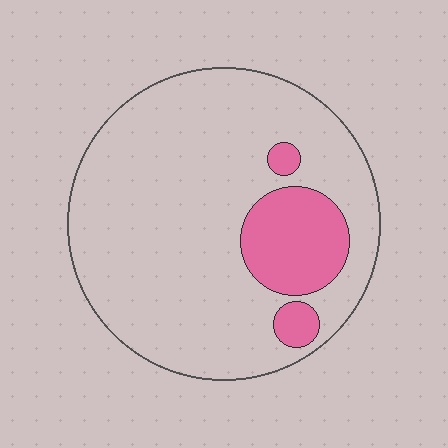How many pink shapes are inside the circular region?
3.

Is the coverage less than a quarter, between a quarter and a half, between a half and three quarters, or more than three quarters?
Less than a quarter.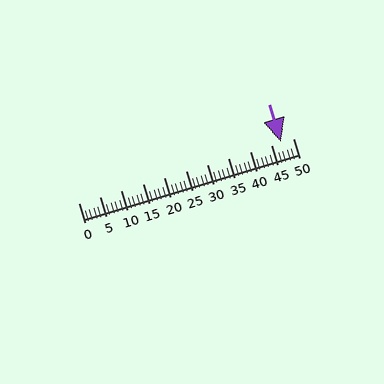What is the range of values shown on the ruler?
The ruler shows values from 0 to 50.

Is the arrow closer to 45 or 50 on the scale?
The arrow is closer to 45.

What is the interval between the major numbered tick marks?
The major tick marks are spaced 5 units apart.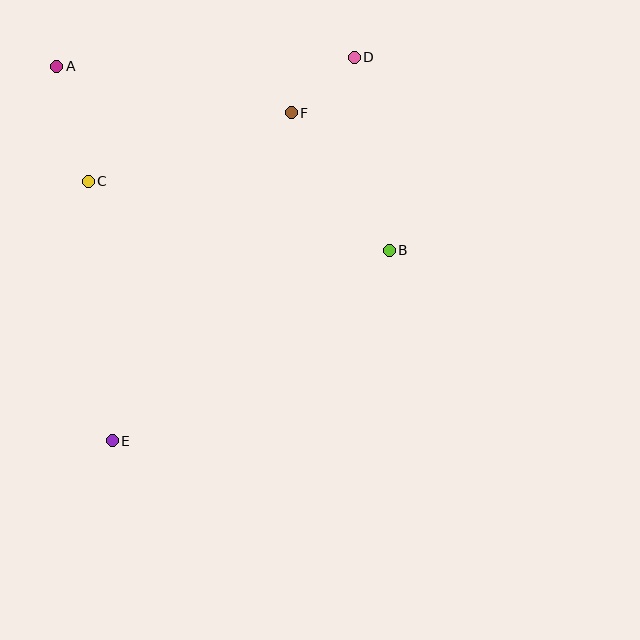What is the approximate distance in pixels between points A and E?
The distance between A and E is approximately 379 pixels.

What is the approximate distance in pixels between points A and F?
The distance between A and F is approximately 239 pixels.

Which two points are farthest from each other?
Points D and E are farthest from each other.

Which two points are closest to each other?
Points D and F are closest to each other.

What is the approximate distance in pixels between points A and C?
The distance between A and C is approximately 119 pixels.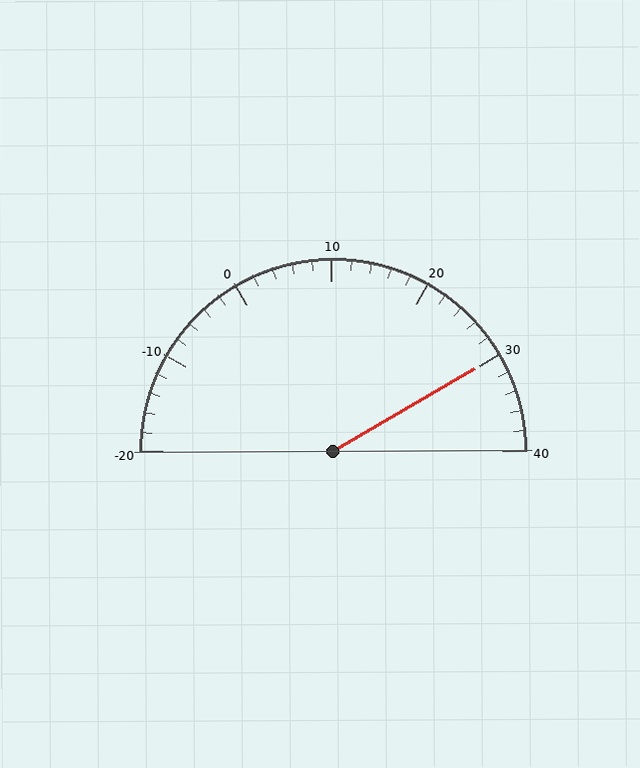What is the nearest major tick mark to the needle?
The nearest major tick mark is 30.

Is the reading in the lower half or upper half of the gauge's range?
The reading is in the upper half of the range (-20 to 40).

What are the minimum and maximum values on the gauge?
The gauge ranges from -20 to 40.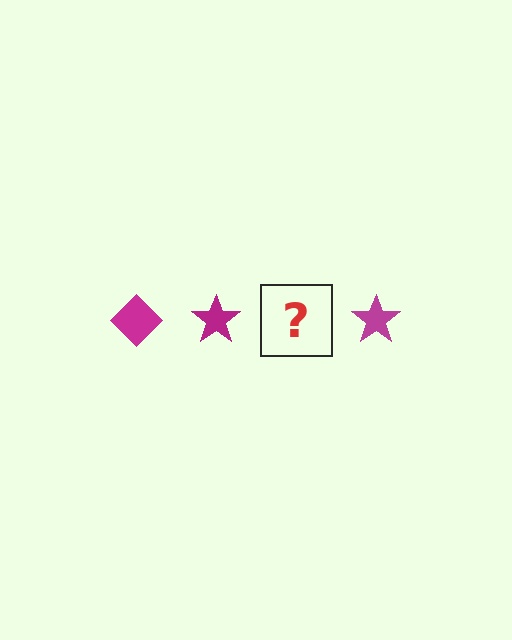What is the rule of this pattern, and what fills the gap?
The rule is that the pattern cycles through diamond, star shapes in magenta. The gap should be filled with a magenta diamond.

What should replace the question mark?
The question mark should be replaced with a magenta diamond.